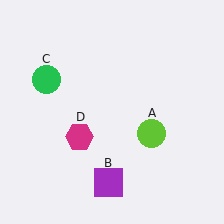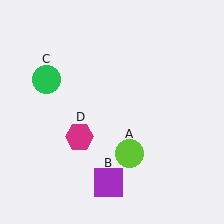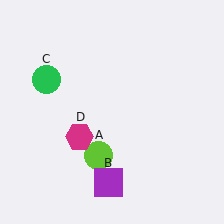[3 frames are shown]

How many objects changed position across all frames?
1 object changed position: lime circle (object A).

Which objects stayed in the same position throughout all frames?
Purple square (object B) and green circle (object C) and magenta hexagon (object D) remained stationary.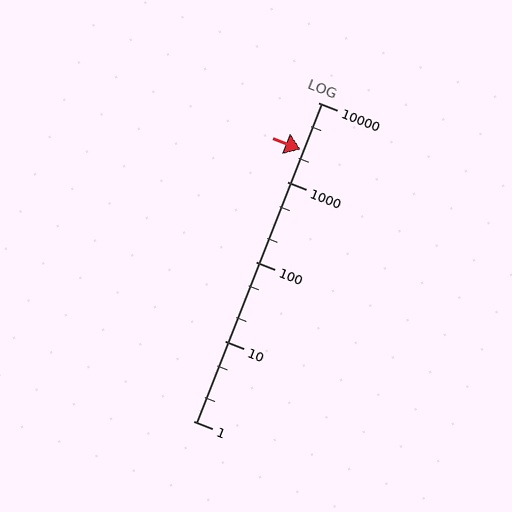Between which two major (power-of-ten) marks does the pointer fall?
The pointer is between 1000 and 10000.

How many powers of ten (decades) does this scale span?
The scale spans 4 decades, from 1 to 10000.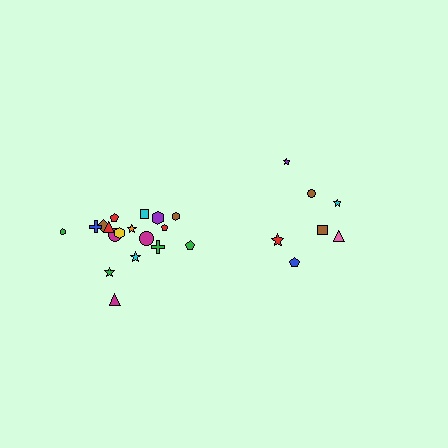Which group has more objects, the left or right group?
The left group.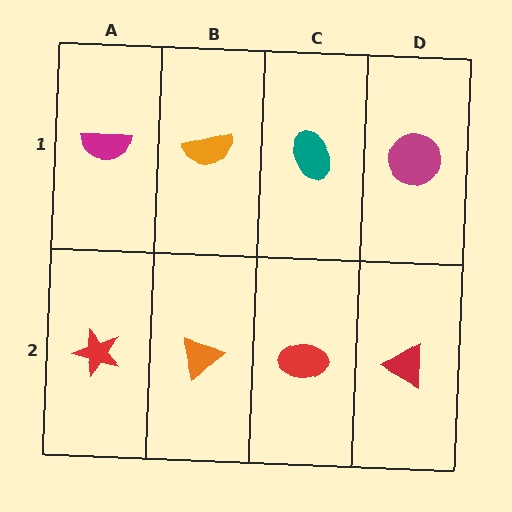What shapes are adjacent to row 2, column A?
A magenta semicircle (row 1, column A), an orange triangle (row 2, column B).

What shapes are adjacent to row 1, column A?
A red star (row 2, column A), an orange semicircle (row 1, column B).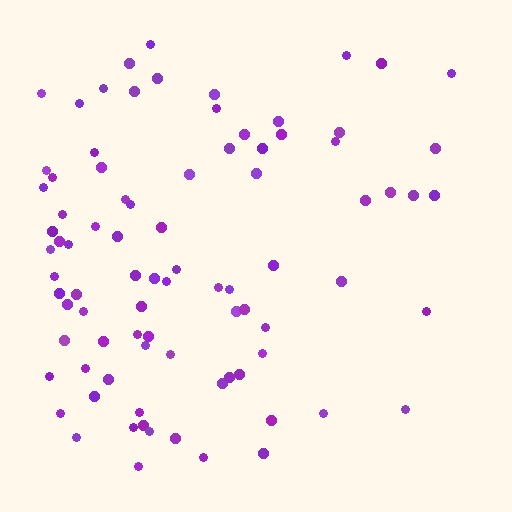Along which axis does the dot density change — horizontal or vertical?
Horizontal.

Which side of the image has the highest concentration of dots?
The left.